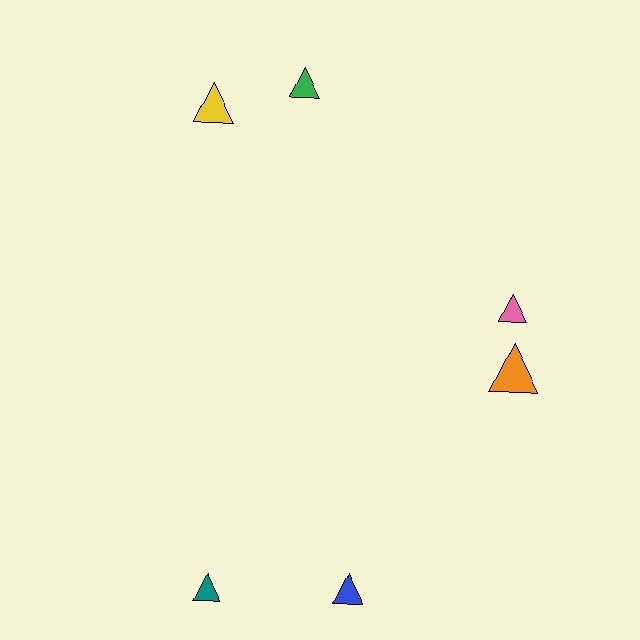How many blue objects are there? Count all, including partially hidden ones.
There is 1 blue object.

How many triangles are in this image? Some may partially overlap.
There are 6 triangles.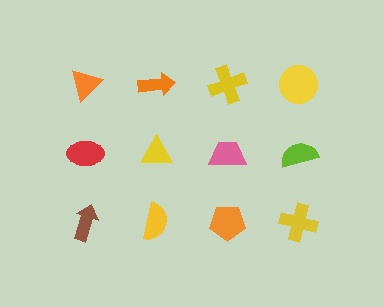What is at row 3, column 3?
An orange pentagon.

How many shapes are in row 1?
4 shapes.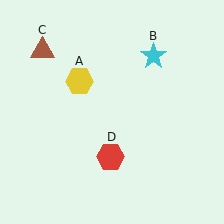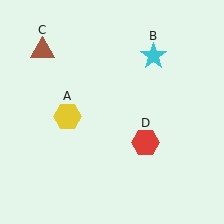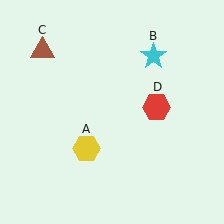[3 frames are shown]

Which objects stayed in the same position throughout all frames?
Cyan star (object B) and brown triangle (object C) remained stationary.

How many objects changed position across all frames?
2 objects changed position: yellow hexagon (object A), red hexagon (object D).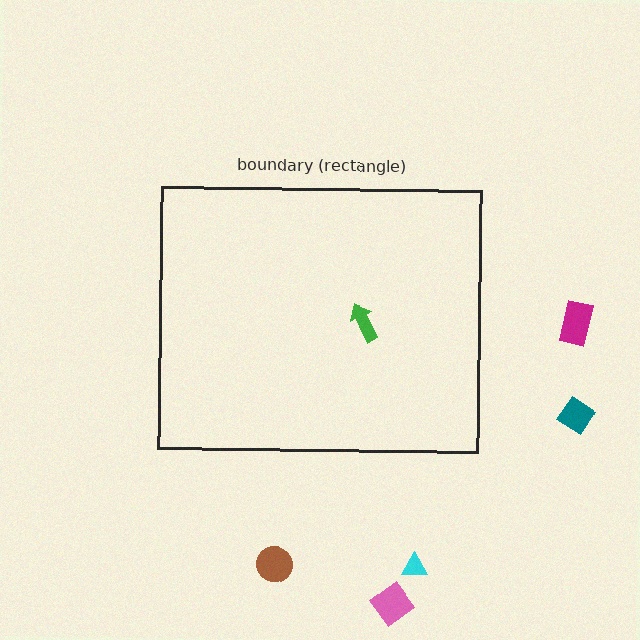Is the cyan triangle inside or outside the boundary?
Outside.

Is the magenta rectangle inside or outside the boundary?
Outside.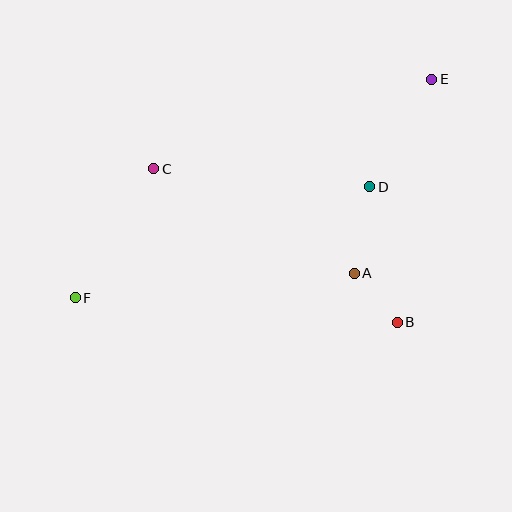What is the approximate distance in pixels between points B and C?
The distance between B and C is approximately 288 pixels.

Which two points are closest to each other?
Points A and B are closest to each other.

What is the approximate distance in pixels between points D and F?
The distance between D and F is approximately 315 pixels.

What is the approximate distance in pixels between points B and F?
The distance between B and F is approximately 323 pixels.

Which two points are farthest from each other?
Points E and F are farthest from each other.